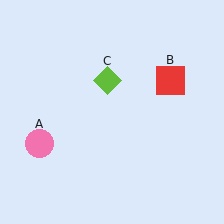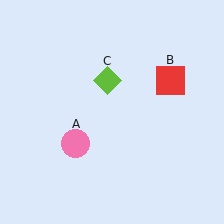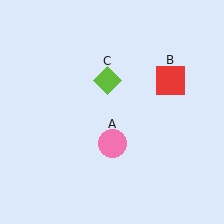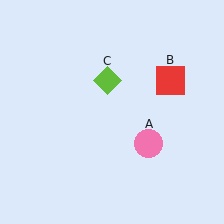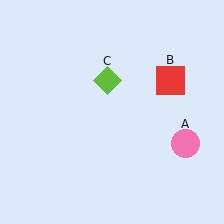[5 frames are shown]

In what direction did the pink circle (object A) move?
The pink circle (object A) moved right.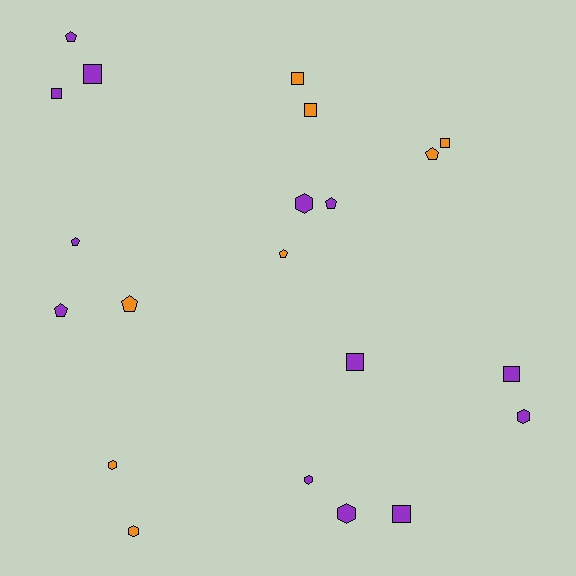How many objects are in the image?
There are 21 objects.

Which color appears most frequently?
Purple, with 13 objects.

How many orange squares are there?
There are 3 orange squares.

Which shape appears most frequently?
Square, with 8 objects.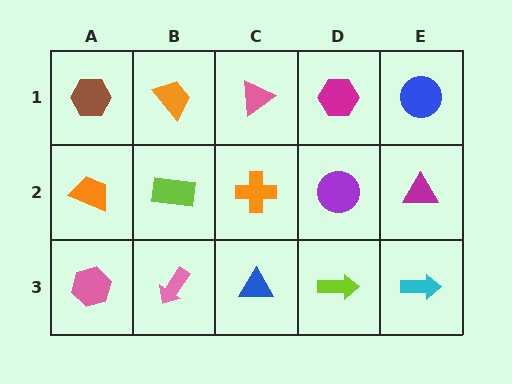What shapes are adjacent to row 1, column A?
An orange trapezoid (row 2, column A), an orange trapezoid (row 1, column B).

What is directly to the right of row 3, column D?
A cyan arrow.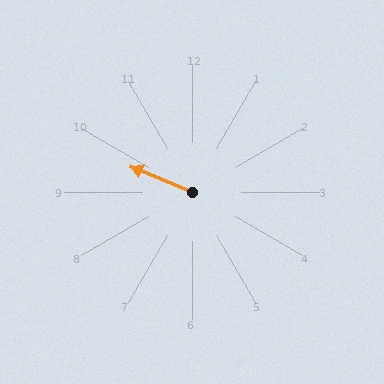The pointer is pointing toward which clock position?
Roughly 10 o'clock.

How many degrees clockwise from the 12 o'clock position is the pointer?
Approximately 293 degrees.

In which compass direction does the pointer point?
Northwest.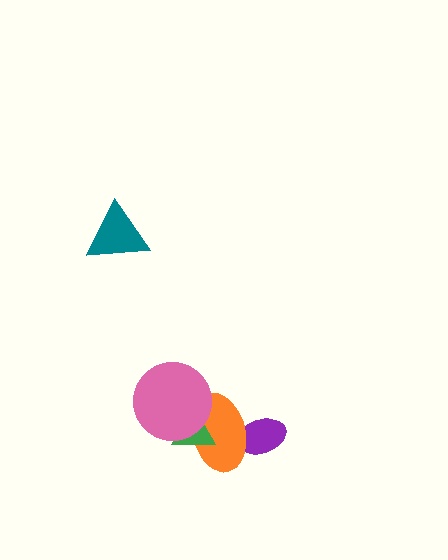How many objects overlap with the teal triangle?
0 objects overlap with the teal triangle.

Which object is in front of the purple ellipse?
The orange ellipse is in front of the purple ellipse.